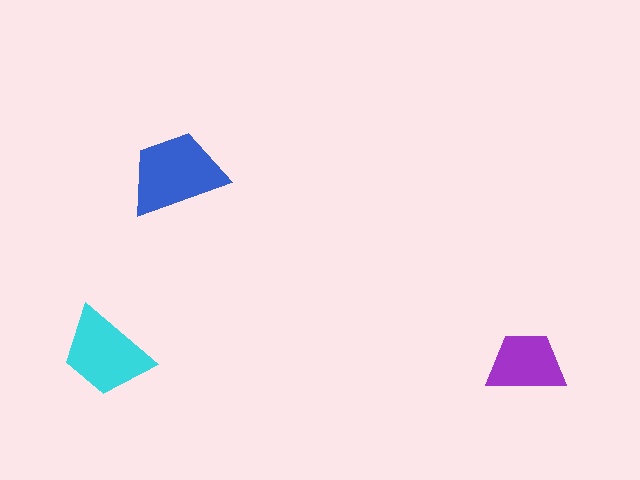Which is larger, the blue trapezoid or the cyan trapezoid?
The blue one.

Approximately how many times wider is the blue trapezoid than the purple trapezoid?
About 1.5 times wider.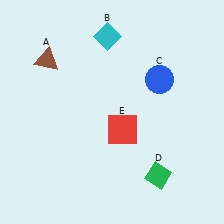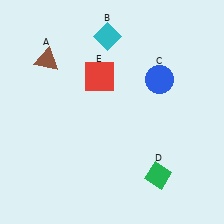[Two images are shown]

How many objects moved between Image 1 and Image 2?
1 object moved between the two images.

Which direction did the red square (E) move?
The red square (E) moved up.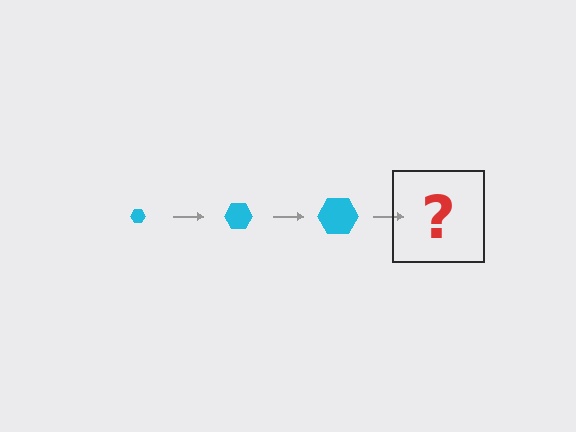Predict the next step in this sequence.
The next step is a cyan hexagon, larger than the previous one.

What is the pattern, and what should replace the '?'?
The pattern is that the hexagon gets progressively larger each step. The '?' should be a cyan hexagon, larger than the previous one.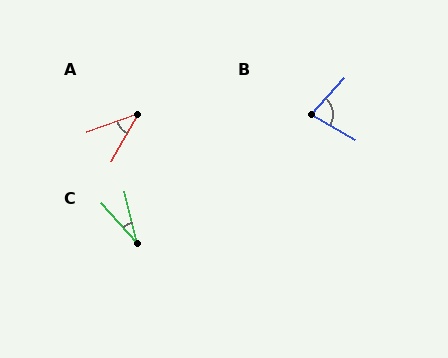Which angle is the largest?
B, at approximately 77 degrees.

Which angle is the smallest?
C, at approximately 28 degrees.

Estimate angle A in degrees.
Approximately 41 degrees.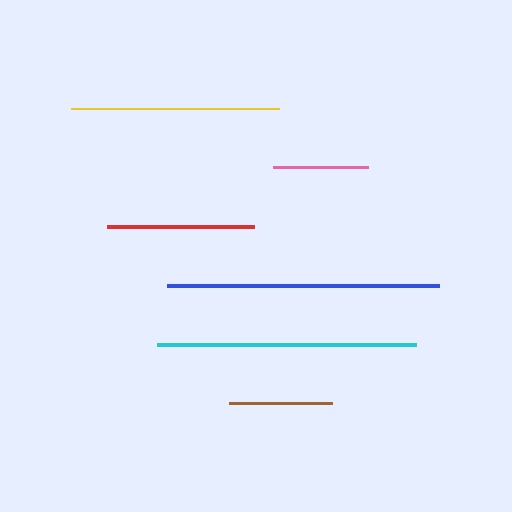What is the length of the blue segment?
The blue segment is approximately 272 pixels long.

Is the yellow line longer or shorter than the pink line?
The yellow line is longer than the pink line.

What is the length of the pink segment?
The pink segment is approximately 95 pixels long.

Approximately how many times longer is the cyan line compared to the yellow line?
The cyan line is approximately 1.2 times the length of the yellow line.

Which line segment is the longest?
The blue line is the longest at approximately 272 pixels.